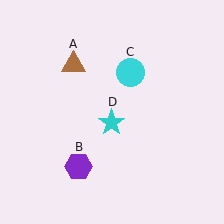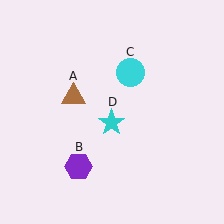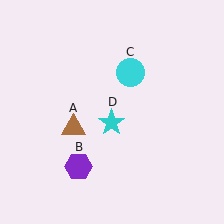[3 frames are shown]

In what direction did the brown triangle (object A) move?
The brown triangle (object A) moved down.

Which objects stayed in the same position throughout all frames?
Purple hexagon (object B) and cyan circle (object C) and cyan star (object D) remained stationary.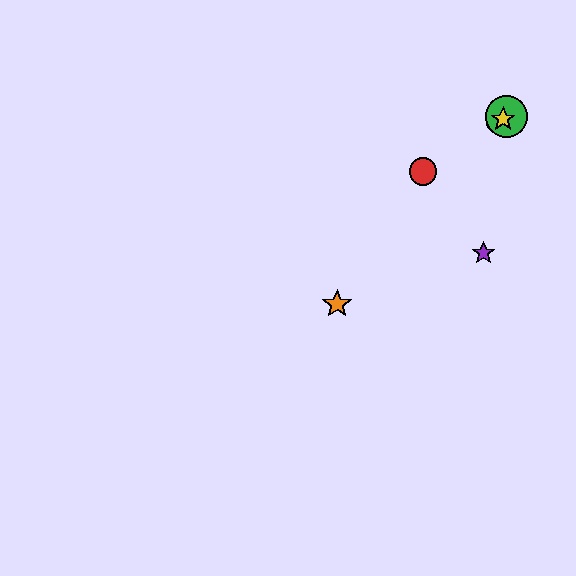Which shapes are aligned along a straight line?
The red circle, the blue circle, the green circle, the yellow star are aligned along a straight line.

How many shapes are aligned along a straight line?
4 shapes (the red circle, the blue circle, the green circle, the yellow star) are aligned along a straight line.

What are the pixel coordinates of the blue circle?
The blue circle is at (498, 123).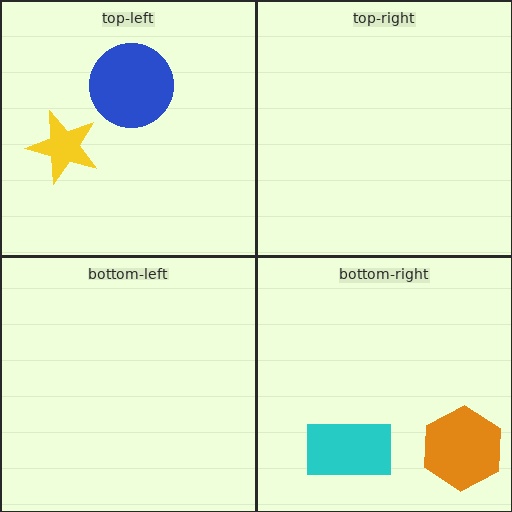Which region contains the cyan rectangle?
The bottom-right region.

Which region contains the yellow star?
The top-left region.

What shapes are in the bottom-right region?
The cyan rectangle, the orange hexagon.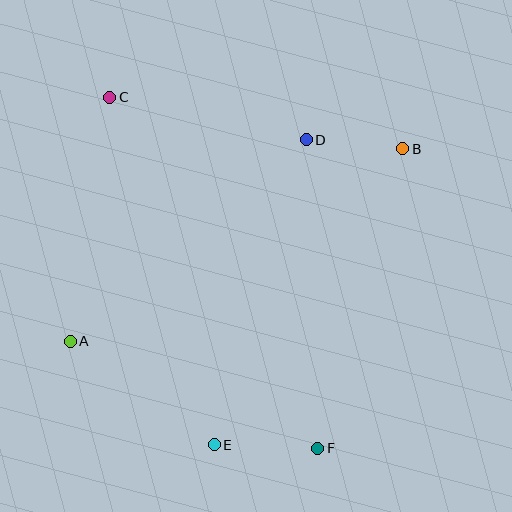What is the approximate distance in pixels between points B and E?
The distance between B and E is approximately 351 pixels.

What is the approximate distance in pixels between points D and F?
The distance between D and F is approximately 309 pixels.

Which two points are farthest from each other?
Points C and F are farthest from each other.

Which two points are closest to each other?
Points B and D are closest to each other.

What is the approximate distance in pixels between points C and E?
The distance between C and E is approximately 363 pixels.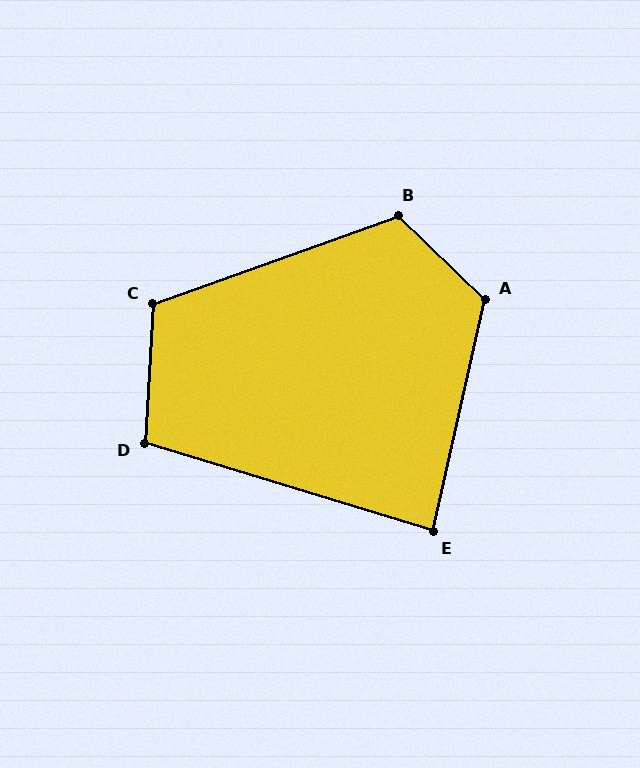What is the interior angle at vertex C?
Approximately 113 degrees (obtuse).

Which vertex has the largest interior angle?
A, at approximately 121 degrees.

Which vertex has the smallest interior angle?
E, at approximately 86 degrees.